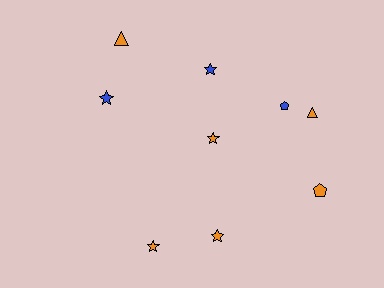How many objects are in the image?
There are 9 objects.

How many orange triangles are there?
There are 2 orange triangles.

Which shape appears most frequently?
Star, with 5 objects.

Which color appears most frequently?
Orange, with 6 objects.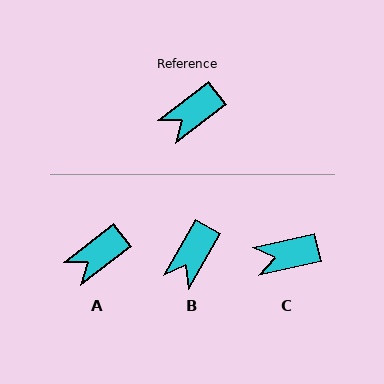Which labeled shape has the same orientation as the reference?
A.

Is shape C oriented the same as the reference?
No, it is off by about 25 degrees.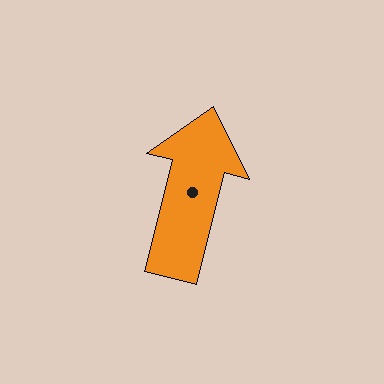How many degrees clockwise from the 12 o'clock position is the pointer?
Approximately 14 degrees.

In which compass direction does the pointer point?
North.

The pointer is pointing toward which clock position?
Roughly 12 o'clock.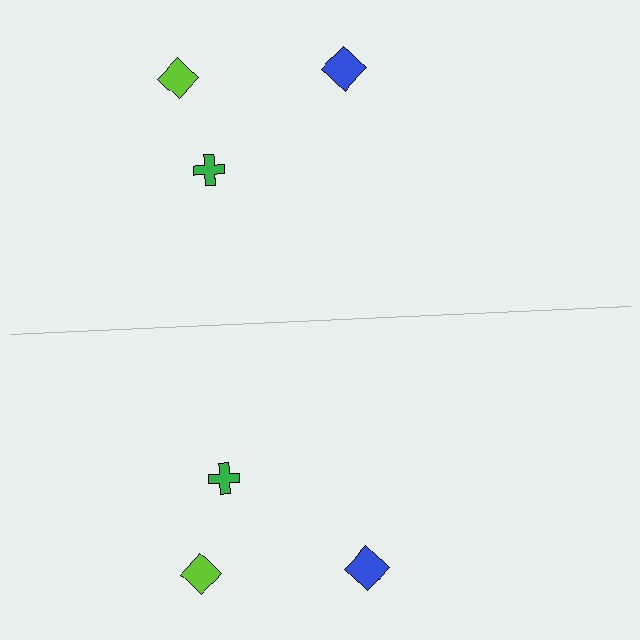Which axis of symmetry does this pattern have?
The pattern has a horizontal axis of symmetry running through the center of the image.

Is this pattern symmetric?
Yes, this pattern has bilateral (reflection) symmetry.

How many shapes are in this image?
There are 6 shapes in this image.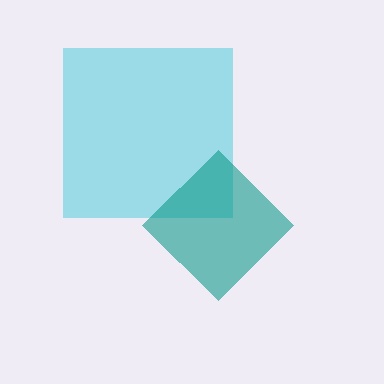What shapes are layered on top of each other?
The layered shapes are: a cyan square, a teal diamond.